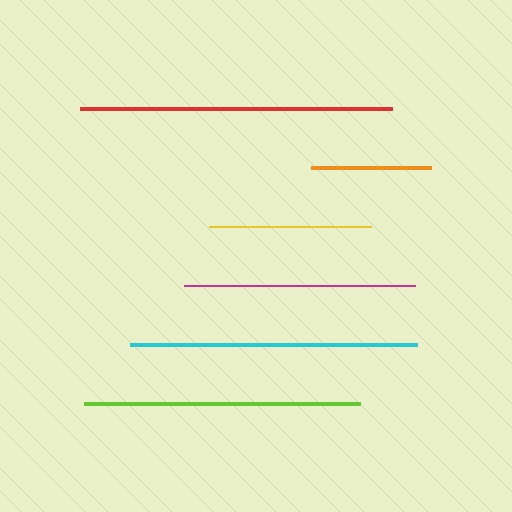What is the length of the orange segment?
The orange segment is approximately 121 pixels long.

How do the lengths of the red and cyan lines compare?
The red and cyan lines are approximately the same length.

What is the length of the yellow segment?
The yellow segment is approximately 162 pixels long.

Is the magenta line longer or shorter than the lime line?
The lime line is longer than the magenta line.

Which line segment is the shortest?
The orange line is the shortest at approximately 121 pixels.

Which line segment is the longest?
The red line is the longest at approximately 312 pixels.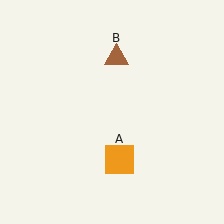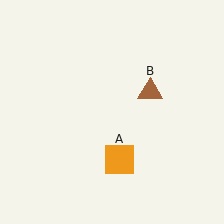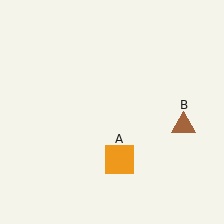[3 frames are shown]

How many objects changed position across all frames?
1 object changed position: brown triangle (object B).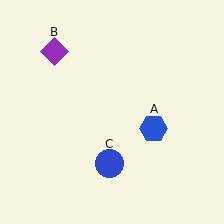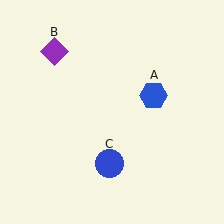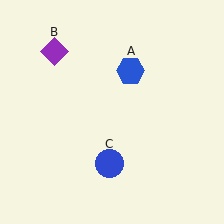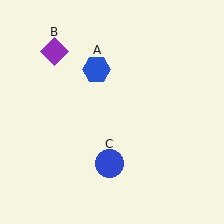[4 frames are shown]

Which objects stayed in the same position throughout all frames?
Purple diamond (object B) and blue circle (object C) remained stationary.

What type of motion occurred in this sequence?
The blue hexagon (object A) rotated counterclockwise around the center of the scene.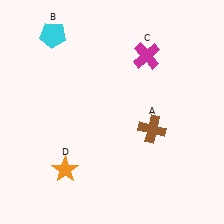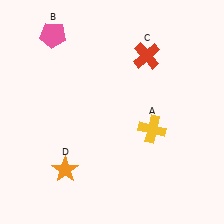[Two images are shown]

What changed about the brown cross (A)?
In Image 1, A is brown. In Image 2, it changed to yellow.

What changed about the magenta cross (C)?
In Image 1, C is magenta. In Image 2, it changed to red.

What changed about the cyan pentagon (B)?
In Image 1, B is cyan. In Image 2, it changed to pink.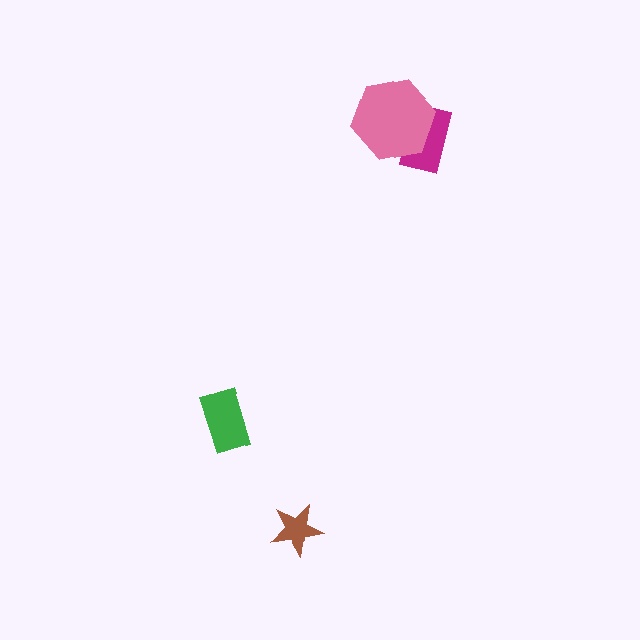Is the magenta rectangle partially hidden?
Yes, it is partially covered by another shape.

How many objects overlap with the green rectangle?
0 objects overlap with the green rectangle.